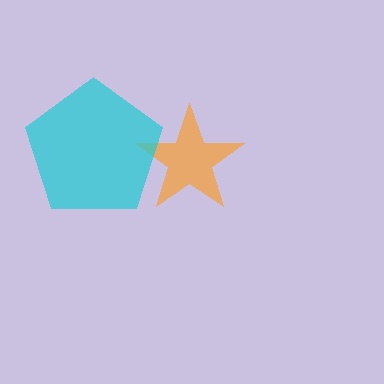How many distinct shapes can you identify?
There are 2 distinct shapes: an orange star, a cyan pentagon.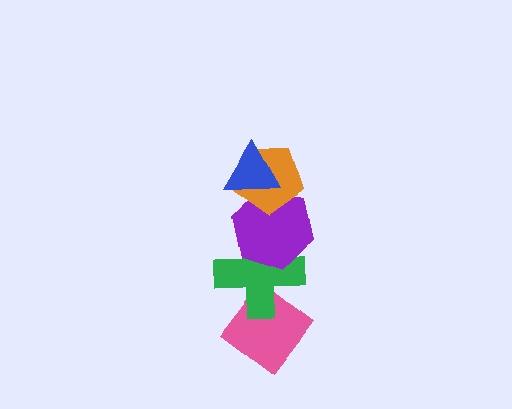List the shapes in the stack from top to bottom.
From top to bottom: the blue triangle, the orange pentagon, the purple hexagon, the green cross, the pink diamond.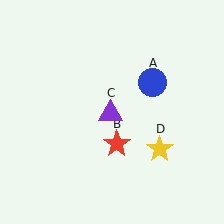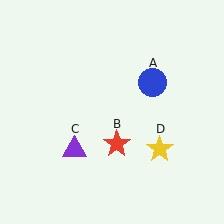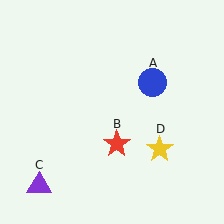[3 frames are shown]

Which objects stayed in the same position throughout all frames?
Blue circle (object A) and red star (object B) and yellow star (object D) remained stationary.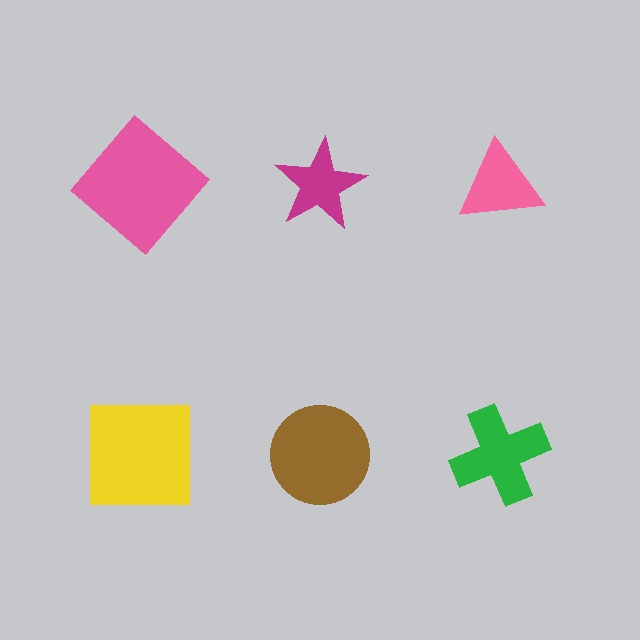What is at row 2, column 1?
A yellow square.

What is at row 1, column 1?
A pink diamond.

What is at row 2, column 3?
A green cross.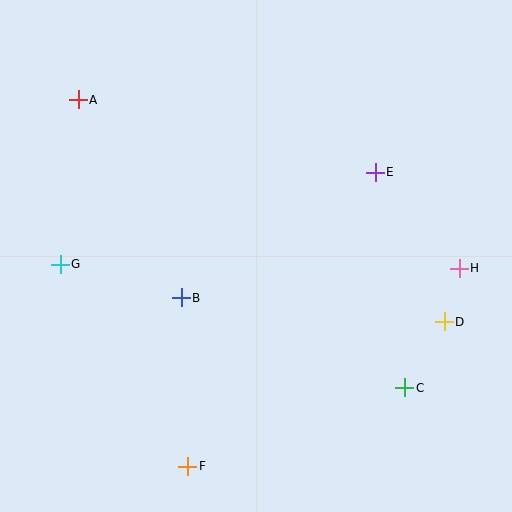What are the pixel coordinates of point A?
Point A is at (78, 100).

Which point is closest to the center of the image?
Point B at (181, 298) is closest to the center.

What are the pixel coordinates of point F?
Point F is at (188, 466).